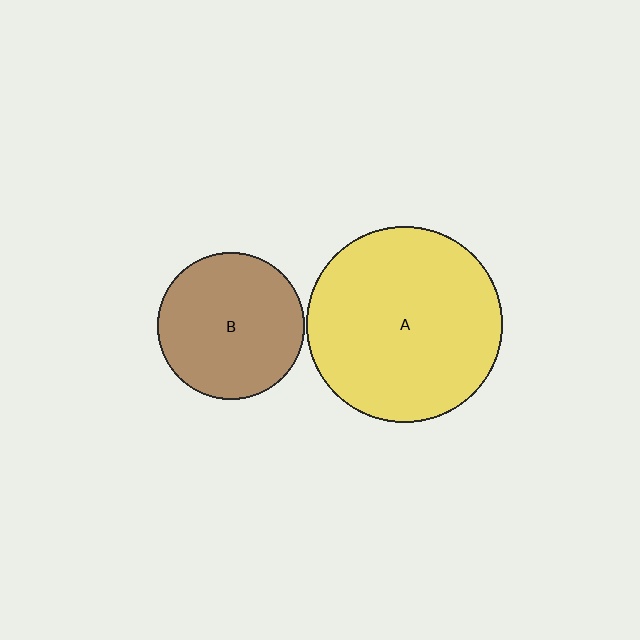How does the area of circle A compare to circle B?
Approximately 1.8 times.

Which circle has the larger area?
Circle A (yellow).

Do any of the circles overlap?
No, none of the circles overlap.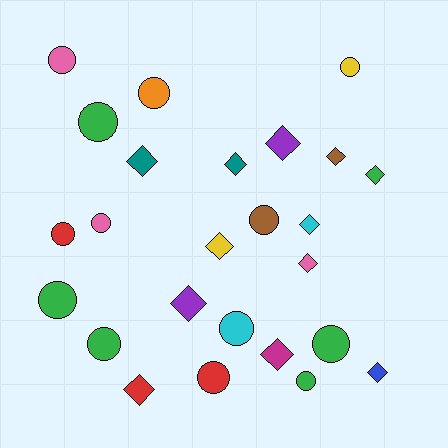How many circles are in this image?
There are 13 circles.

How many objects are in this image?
There are 25 objects.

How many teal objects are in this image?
There are 2 teal objects.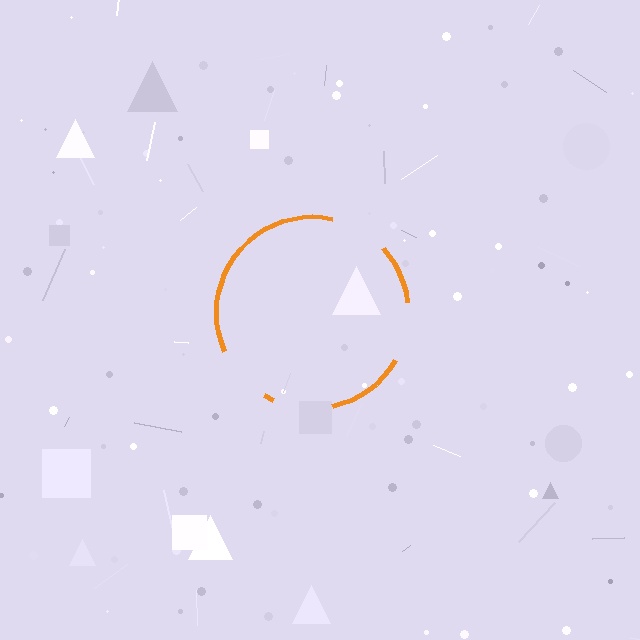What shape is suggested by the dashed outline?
The dashed outline suggests a circle.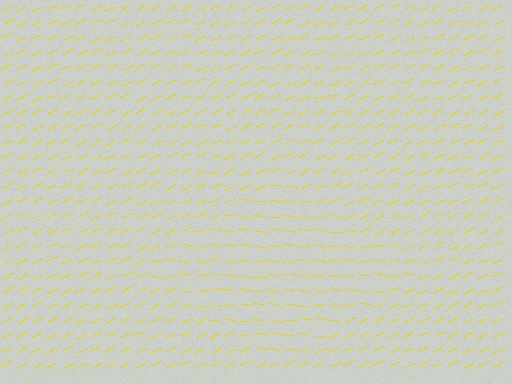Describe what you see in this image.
The image is filled with small yellow line segments. A diamond region in the image has lines oriented differently from the surrounding lines, creating a visible texture boundary.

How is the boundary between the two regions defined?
The boundary is defined purely by a change in line orientation (approximately 33 degrees difference). All lines are the same color and thickness.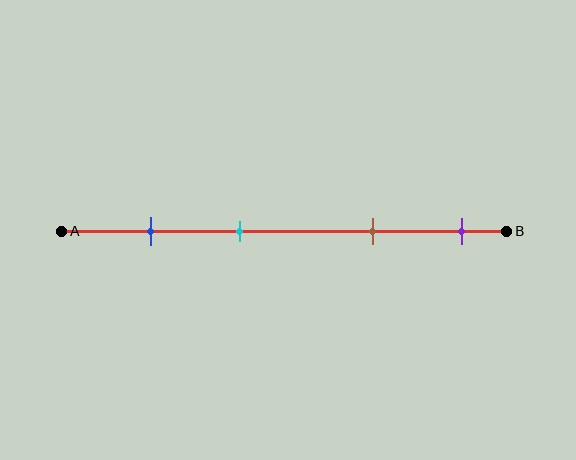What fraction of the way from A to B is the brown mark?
The brown mark is approximately 70% (0.7) of the way from A to B.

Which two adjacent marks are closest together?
The blue and cyan marks are the closest adjacent pair.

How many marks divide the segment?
There are 4 marks dividing the segment.